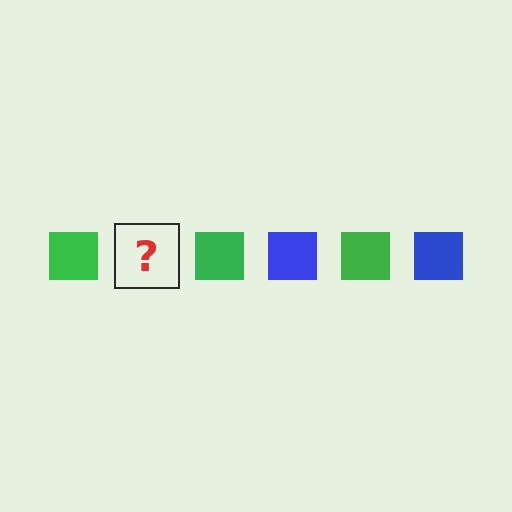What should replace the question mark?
The question mark should be replaced with a blue square.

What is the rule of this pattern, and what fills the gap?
The rule is that the pattern cycles through green, blue squares. The gap should be filled with a blue square.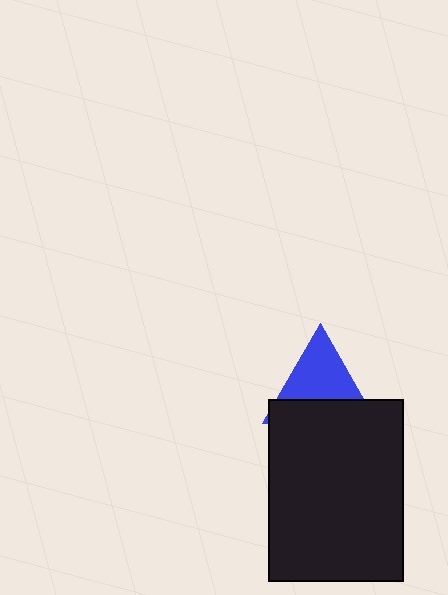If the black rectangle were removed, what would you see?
You would see the complete blue triangle.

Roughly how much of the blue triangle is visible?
About half of it is visible (roughly 58%).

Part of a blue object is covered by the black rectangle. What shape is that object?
It is a triangle.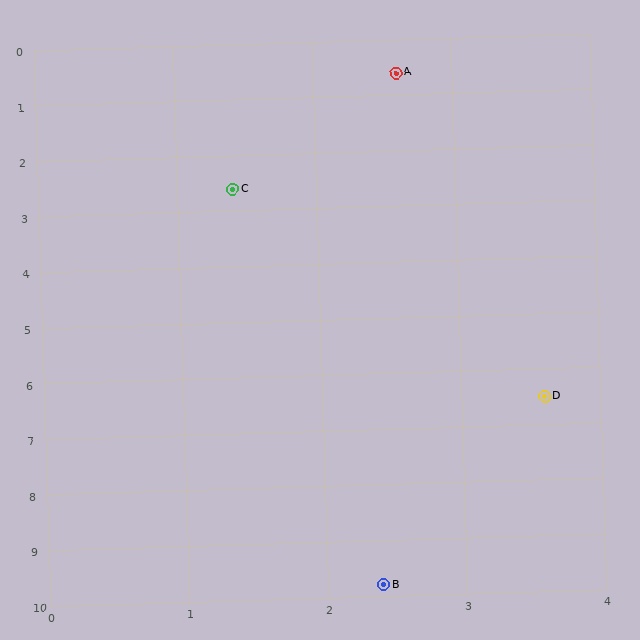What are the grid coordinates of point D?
Point D is at approximately (3.6, 6.5).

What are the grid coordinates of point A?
Point A is at approximately (2.6, 0.6).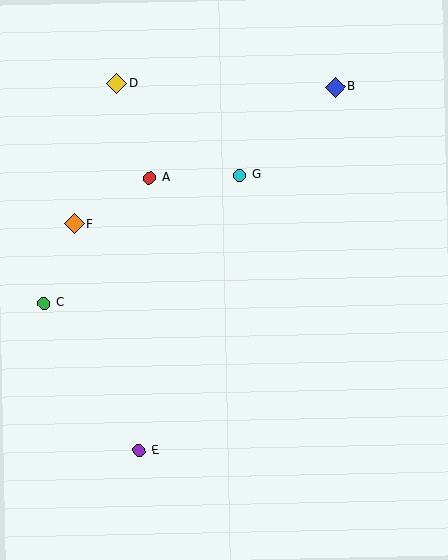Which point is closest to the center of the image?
Point G at (240, 175) is closest to the center.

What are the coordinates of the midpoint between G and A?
The midpoint between G and A is at (195, 176).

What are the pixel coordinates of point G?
Point G is at (240, 175).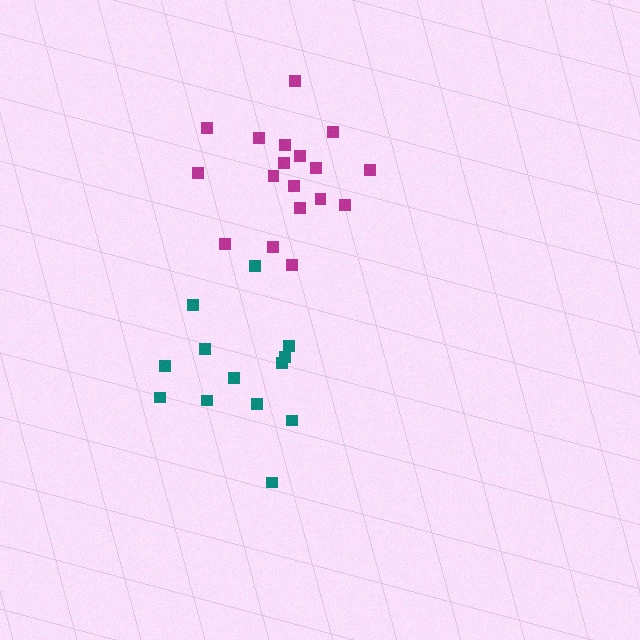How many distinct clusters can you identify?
There are 2 distinct clusters.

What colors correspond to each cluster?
The clusters are colored: teal, magenta.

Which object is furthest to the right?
The magenta cluster is rightmost.